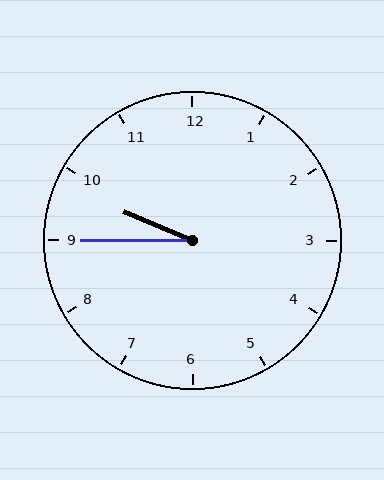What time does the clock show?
9:45.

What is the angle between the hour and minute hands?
Approximately 22 degrees.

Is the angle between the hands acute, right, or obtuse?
It is acute.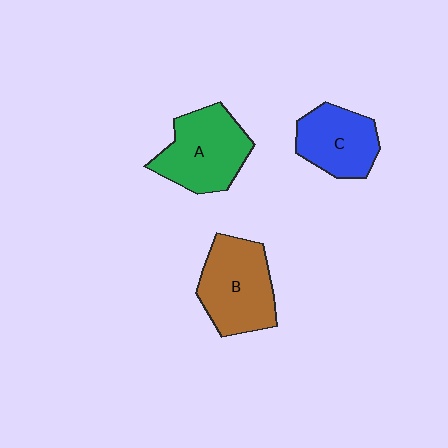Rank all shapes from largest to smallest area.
From largest to smallest: B (brown), A (green), C (blue).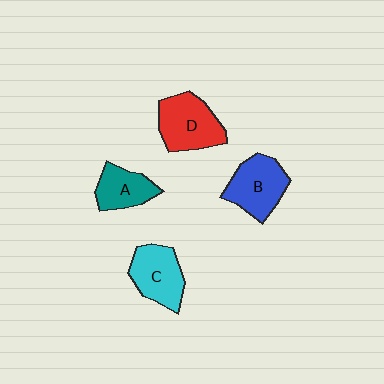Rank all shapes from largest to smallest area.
From largest to smallest: D (red), B (blue), C (cyan), A (teal).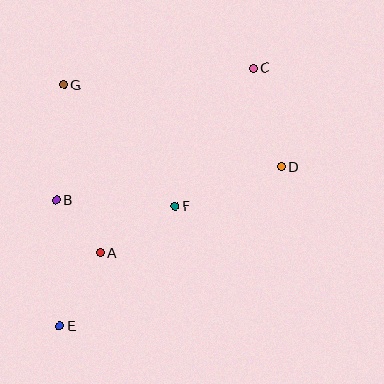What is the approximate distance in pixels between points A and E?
The distance between A and E is approximately 84 pixels.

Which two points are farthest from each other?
Points C and E are farthest from each other.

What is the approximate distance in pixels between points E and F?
The distance between E and F is approximately 166 pixels.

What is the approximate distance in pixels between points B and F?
The distance between B and F is approximately 119 pixels.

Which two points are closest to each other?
Points A and B are closest to each other.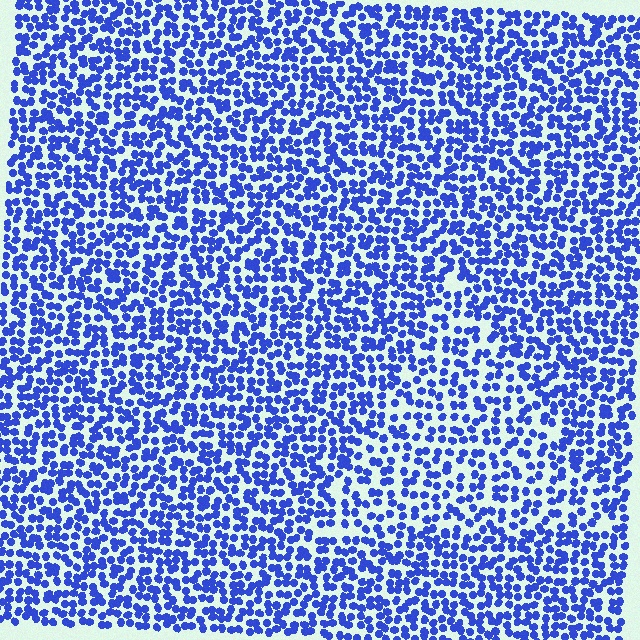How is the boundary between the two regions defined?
The boundary is defined by a change in element density (approximately 1.5x ratio). All elements are the same color, size, and shape.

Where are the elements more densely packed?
The elements are more densely packed outside the triangle boundary.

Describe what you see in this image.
The image contains small blue elements arranged at two different densities. A triangle-shaped region is visible where the elements are less densely packed than the surrounding area.